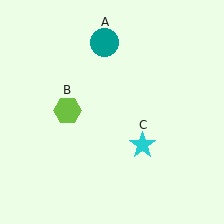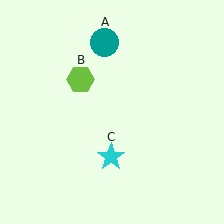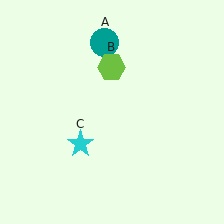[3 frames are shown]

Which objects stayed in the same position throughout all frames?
Teal circle (object A) remained stationary.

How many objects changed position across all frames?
2 objects changed position: lime hexagon (object B), cyan star (object C).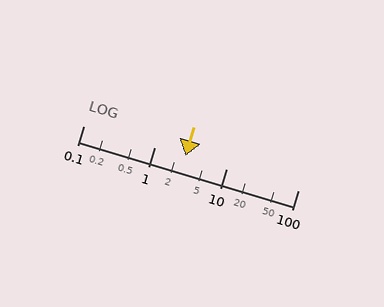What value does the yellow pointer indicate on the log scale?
The pointer indicates approximately 2.7.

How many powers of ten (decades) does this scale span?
The scale spans 3 decades, from 0.1 to 100.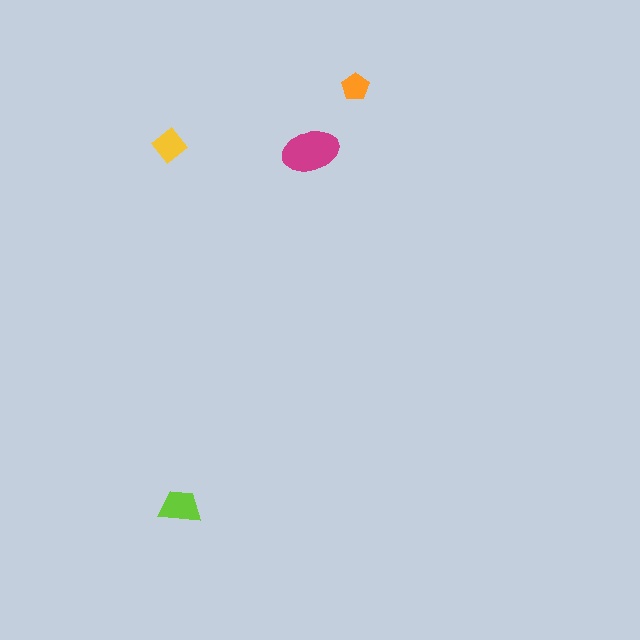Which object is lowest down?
The lime trapezoid is bottommost.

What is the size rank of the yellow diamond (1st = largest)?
3rd.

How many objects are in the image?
There are 4 objects in the image.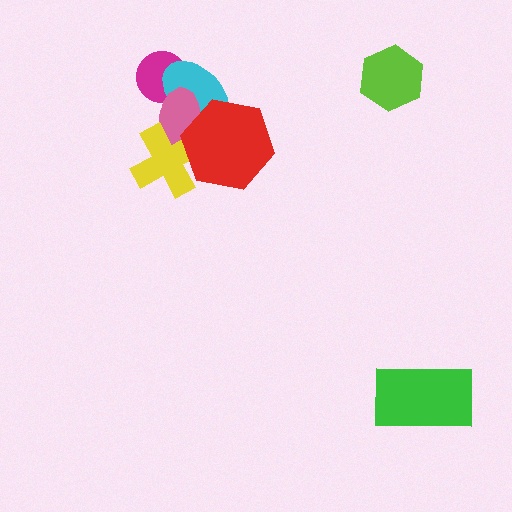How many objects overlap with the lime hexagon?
0 objects overlap with the lime hexagon.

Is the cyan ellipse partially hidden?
Yes, it is partially covered by another shape.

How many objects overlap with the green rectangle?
0 objects overlap with the green rectangle.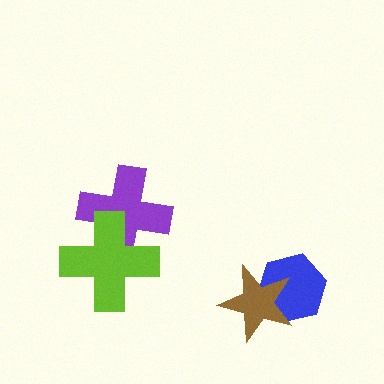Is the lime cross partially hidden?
No, no other shape covers it.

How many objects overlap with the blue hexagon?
1 object overlaps with the blue hexagon.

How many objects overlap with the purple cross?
1 object overlaps with the purple cross.